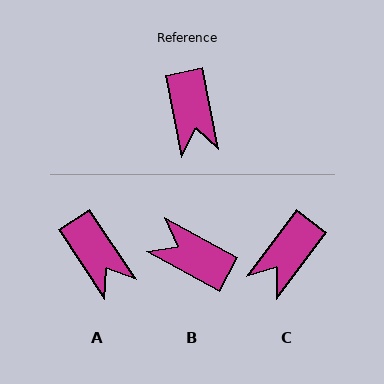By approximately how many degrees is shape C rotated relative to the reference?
Approximately 48 degrees clockwise.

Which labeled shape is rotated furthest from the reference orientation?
B, about 130 degrees away.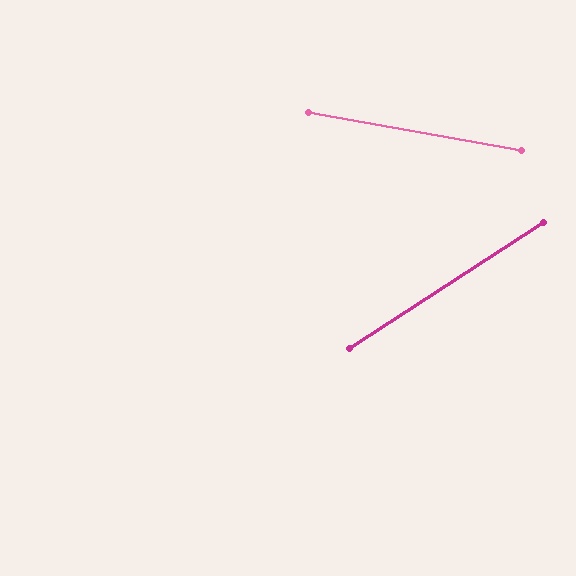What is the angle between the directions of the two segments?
Approximately 43 degrees.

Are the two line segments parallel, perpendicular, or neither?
Neither parallel nor perpendicular — they differ by about 43°.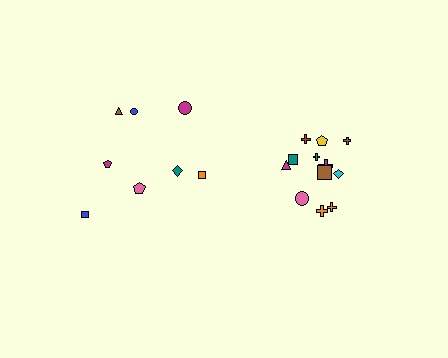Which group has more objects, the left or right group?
The right group.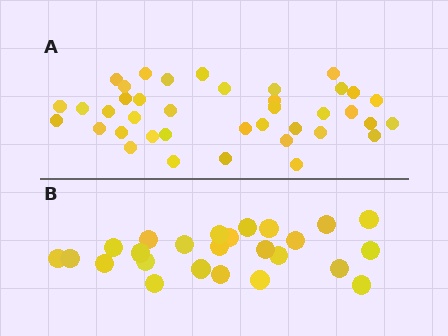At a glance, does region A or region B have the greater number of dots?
Region A (the top region) has more dots.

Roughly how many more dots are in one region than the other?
Region A has approximately 15 more dots than region B.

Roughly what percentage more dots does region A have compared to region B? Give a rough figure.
About 55% more.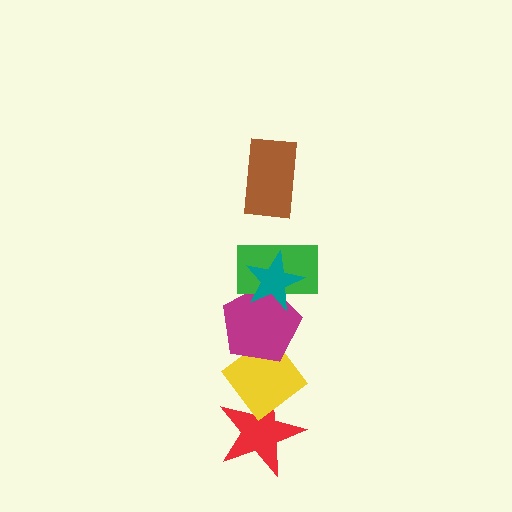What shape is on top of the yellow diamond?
The magenta pentagon is on top of the yellow diamond.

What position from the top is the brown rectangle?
The brown rectangle is 1st from the top.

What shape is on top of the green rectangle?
The teal star is on top of the green rectangle.